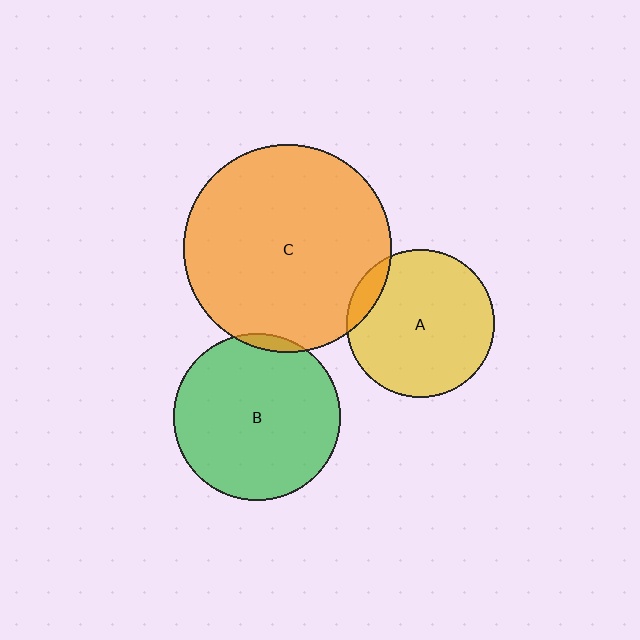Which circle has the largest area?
Circle C (orange).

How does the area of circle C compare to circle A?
Approximately 2.0 times.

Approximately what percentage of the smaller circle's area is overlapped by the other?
Approximately 10%.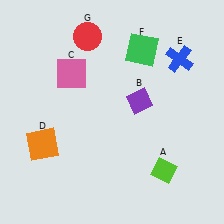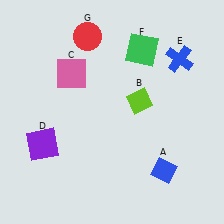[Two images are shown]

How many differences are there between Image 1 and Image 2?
There are 3 differences between the two images.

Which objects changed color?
A changed from lime to blue. B changed from purple to lime. D changed from orange to purple.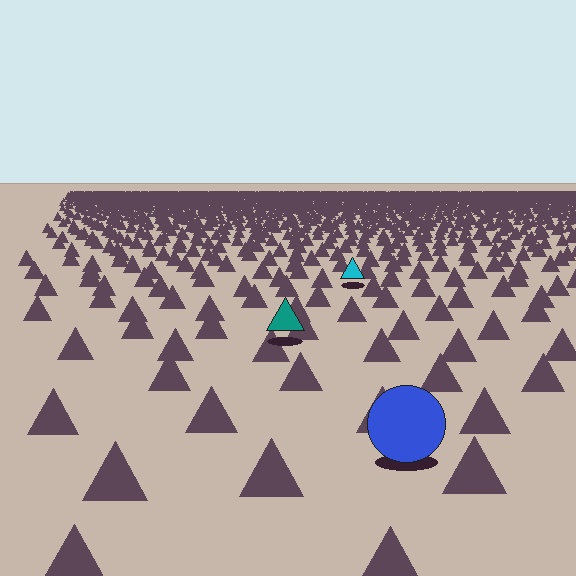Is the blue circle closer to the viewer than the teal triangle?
Yes. The blue circle is closer — you can tell from the texture gradient: the ground texture is coarser near it.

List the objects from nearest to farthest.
From nearest to farthest: the blue circle, the teal triangle, the cyan triangle.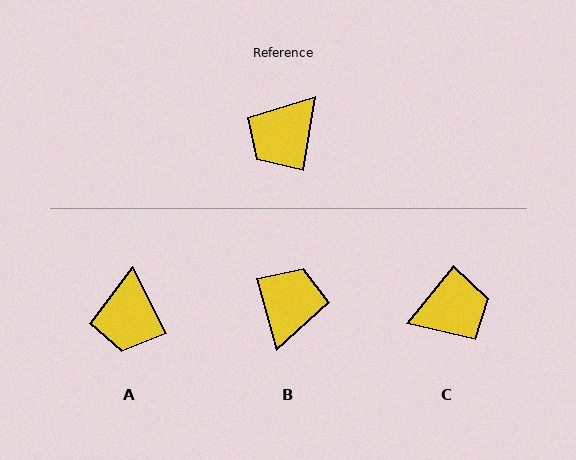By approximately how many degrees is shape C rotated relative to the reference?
Approximately 150 degrees counter-clockwise.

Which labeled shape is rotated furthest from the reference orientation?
B, about 154 degrees away.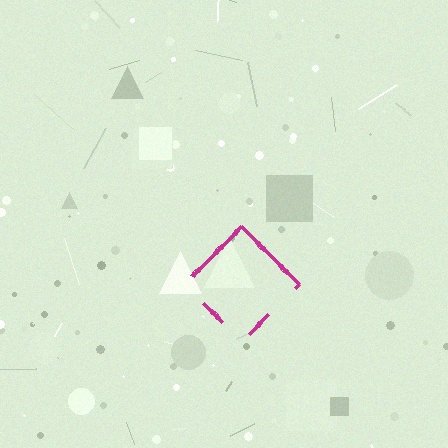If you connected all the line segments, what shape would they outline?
They would outline a diamond.